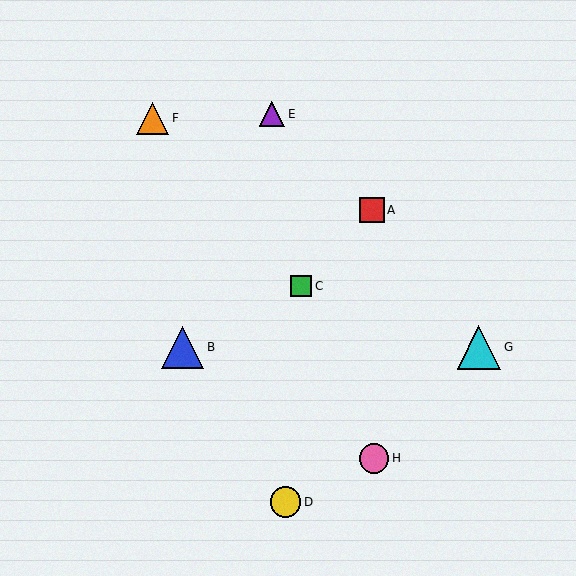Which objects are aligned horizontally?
Objects B, G are aligned horizontally.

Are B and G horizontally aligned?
Yes, both are at y≈348.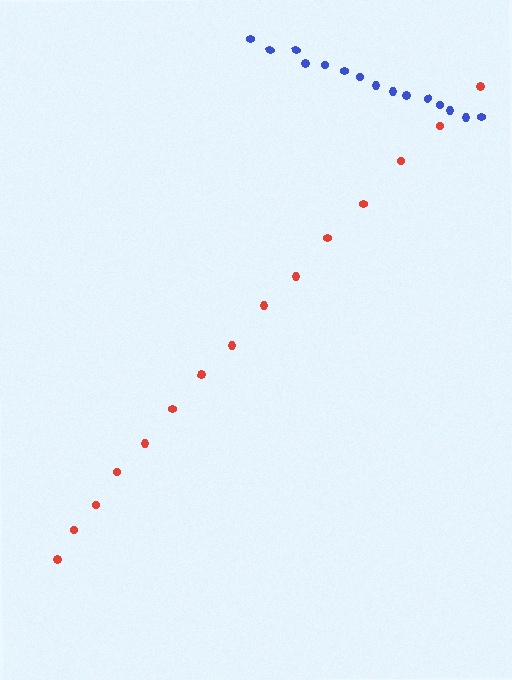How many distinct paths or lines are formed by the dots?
There are 2 distinct paths.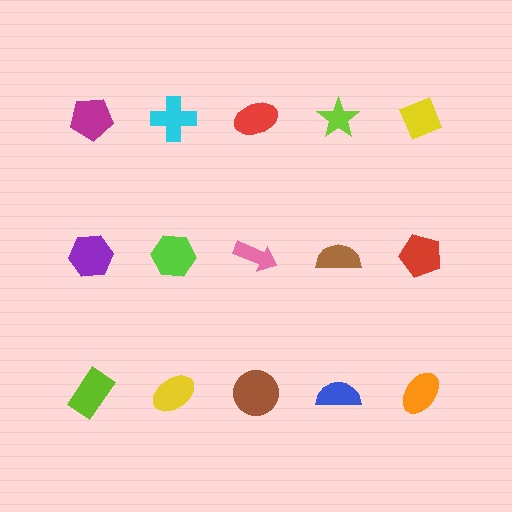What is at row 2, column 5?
A red pentagon.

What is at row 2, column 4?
A brown semicircle.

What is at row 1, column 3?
A red ellipse.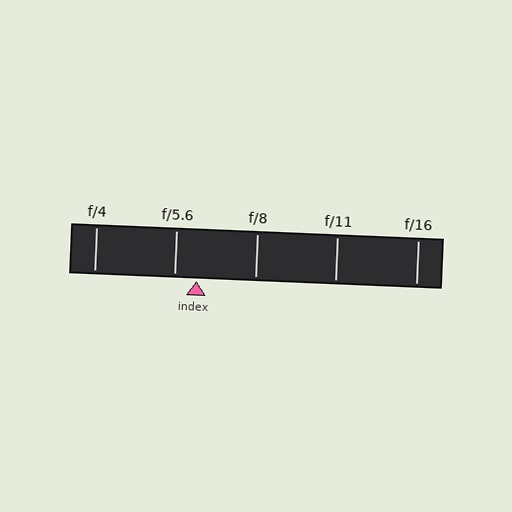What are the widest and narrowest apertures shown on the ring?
The widest aperture shown is f/4 and the narrowest is f/16.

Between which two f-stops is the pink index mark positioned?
The index mark is between f/5.6 and f/8.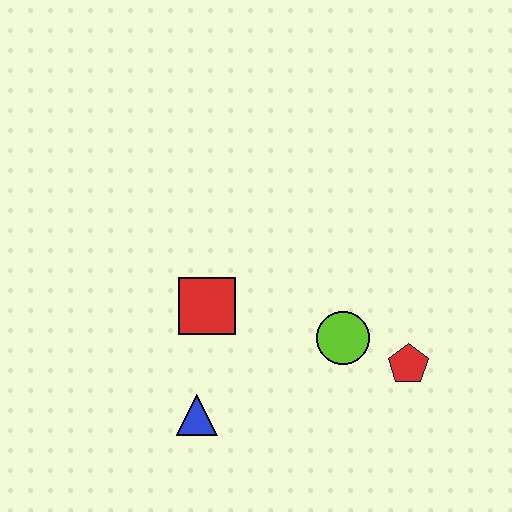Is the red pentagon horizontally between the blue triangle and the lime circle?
No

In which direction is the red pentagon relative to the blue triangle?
The red pentagon is to the right of the blue triangle.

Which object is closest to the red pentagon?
The lime circle is closest to the red pentagon.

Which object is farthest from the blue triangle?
The red pentagon is farthest from the blue triangle.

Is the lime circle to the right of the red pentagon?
No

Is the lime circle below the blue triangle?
No